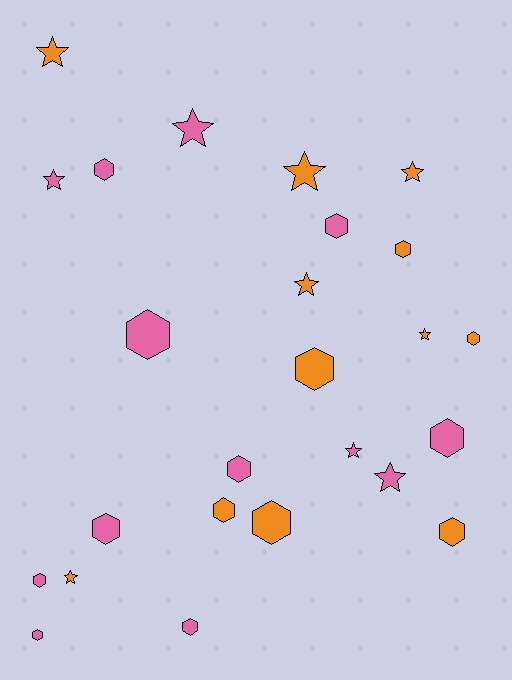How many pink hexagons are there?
There are 9 pink hexagons.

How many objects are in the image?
There are 25 objects.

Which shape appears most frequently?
Hexagon, with 15 objects.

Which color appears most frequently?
Pink, with 13 objects.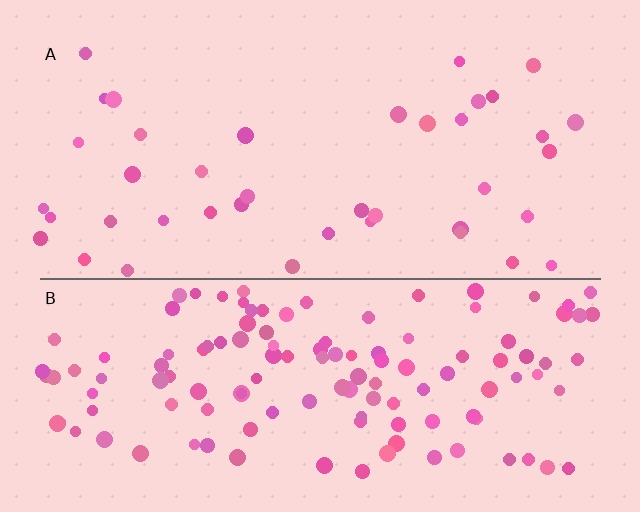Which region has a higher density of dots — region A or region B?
B (the bottom).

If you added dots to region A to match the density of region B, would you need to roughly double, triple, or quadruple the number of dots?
Approximately triple.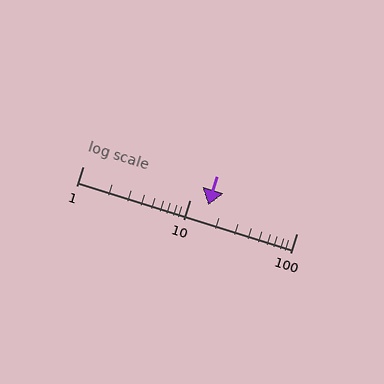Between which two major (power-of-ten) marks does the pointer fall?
The pointer is between 10 and 100.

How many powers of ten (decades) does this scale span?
The scale spans 2 decades, from 1 to 100.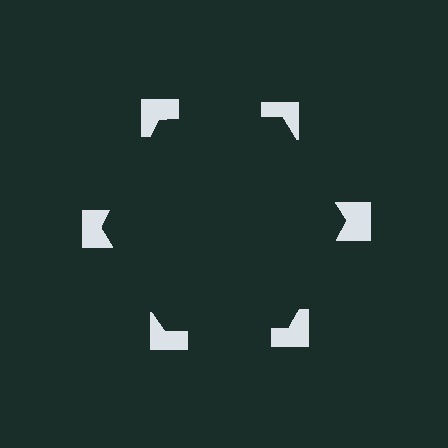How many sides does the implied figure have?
6 sides.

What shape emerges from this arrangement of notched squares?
An illusory hexagon — its edges are inferred from the aligned wedge cuts in the notched squares, not physically drawn.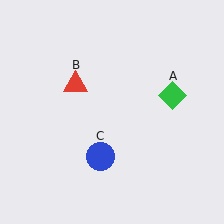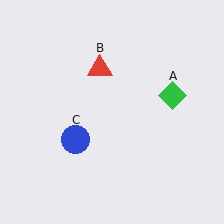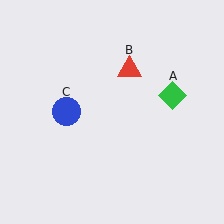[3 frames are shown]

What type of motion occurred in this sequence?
The red triangle (object B), blue circle (object C) rotated clockwise around the center of the scene.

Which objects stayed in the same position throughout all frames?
Green diamond (object A) remained stationary.